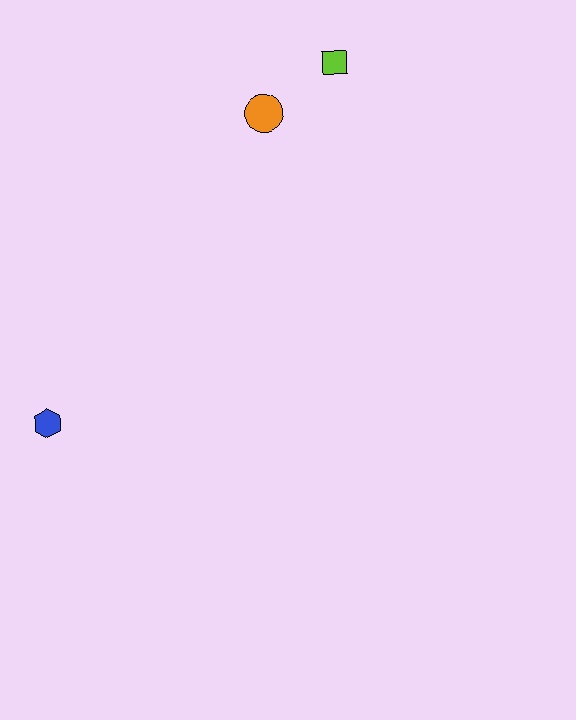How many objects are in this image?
There are 3 objects.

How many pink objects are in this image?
There are no pink objects.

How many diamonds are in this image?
There are no diamonds.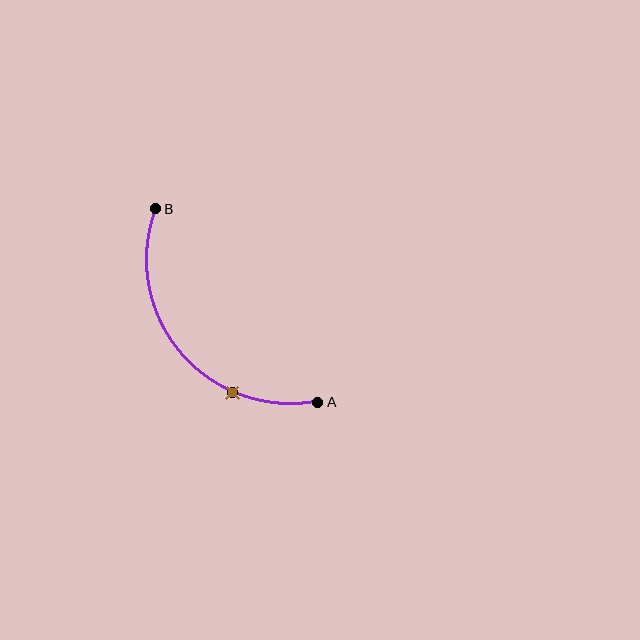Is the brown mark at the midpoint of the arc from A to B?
No. The brown mark lies on the arc but is closer to endpoint A. The arc midpoint would be at the point on the curve equidistant along the arc from both A and B.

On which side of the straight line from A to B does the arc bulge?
The arc bulges below and to the left of the straight line connecting A and B.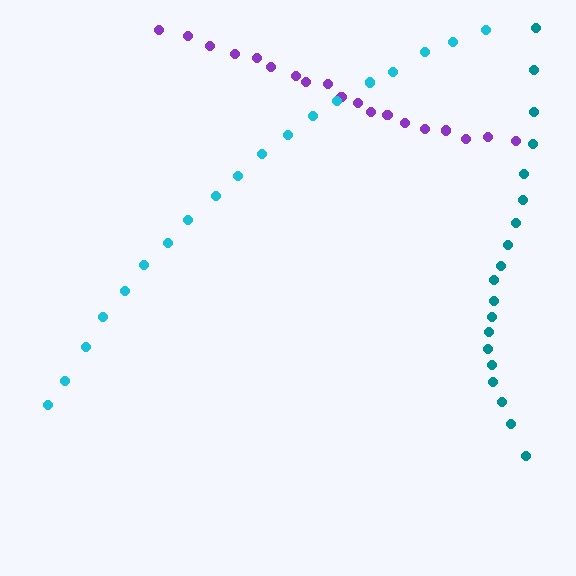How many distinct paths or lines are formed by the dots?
There are 3 distinct paths.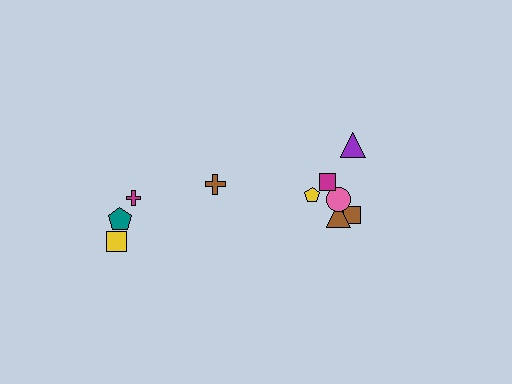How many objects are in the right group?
There are 6 objects.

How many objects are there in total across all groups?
There are 10 objects.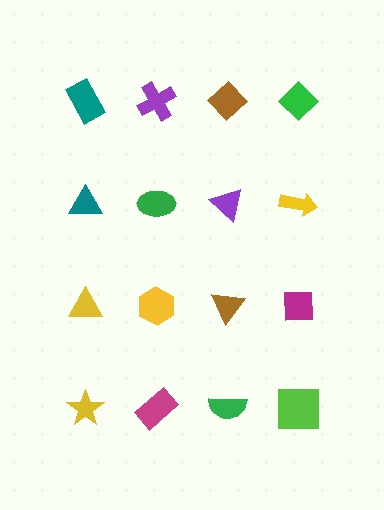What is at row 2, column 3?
A purple triangle.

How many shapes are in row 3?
4 shapes.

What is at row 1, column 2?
A purple cross.